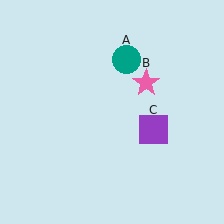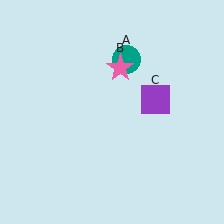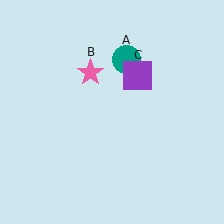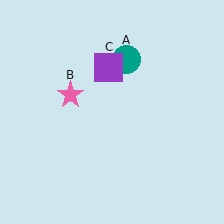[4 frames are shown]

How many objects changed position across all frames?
2 objects changed position: pink star (object B), purple square (object C).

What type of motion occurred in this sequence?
The pink star (object B), purple square (object C) rotated counterclockwise around the center of the scene.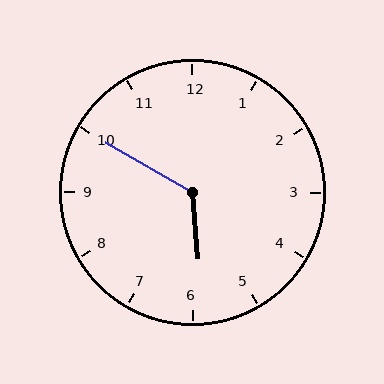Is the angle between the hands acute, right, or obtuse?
It is obtuse.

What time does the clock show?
5:50.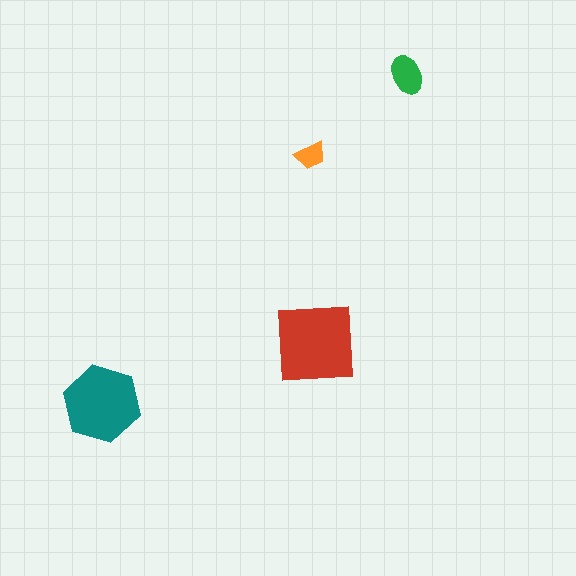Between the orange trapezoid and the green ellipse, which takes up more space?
The green ellipse.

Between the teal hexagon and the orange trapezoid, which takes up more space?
The teal hexagon.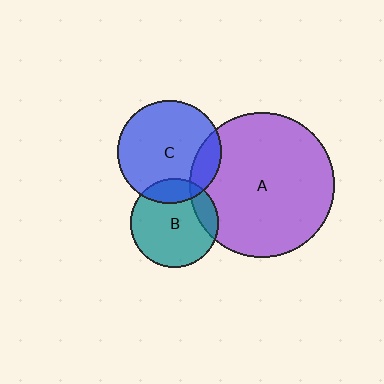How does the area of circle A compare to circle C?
Approximately 2.0 times.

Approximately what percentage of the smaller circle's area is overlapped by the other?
Approximately 15%.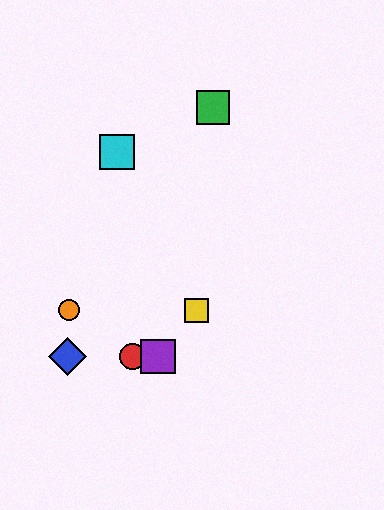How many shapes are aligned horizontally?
3 shapes (the red circle, the blue diamond, the purple square) are aligned horizontally.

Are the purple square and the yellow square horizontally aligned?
No, the purple square is at y≈356 and the yellow square is at y≈311.